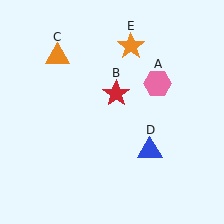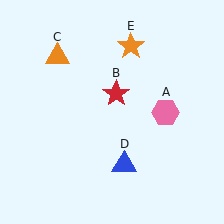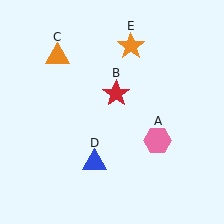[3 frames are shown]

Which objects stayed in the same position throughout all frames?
Red star (object B) and orange triangle (object C) and orange star (object E) remained stationary.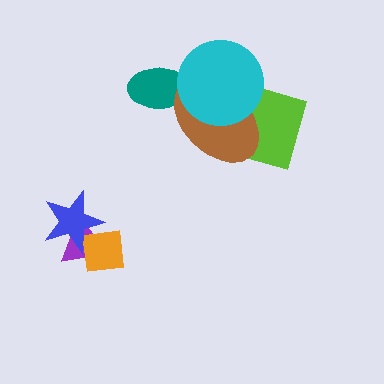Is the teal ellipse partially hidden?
Yes, it is partially covered by another shape.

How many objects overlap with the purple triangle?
2 objects overlap with the purple triangle.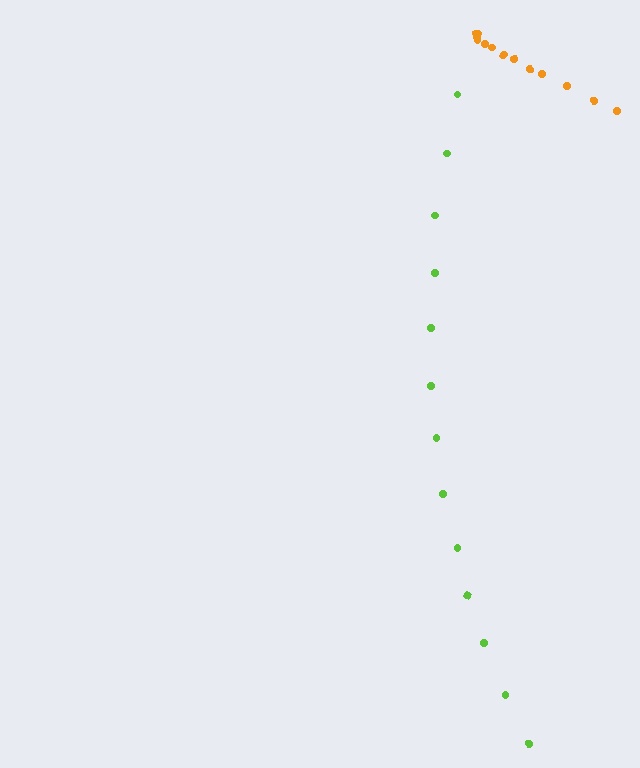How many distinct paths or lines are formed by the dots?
There are 2 distinct paths.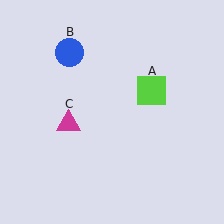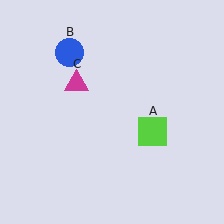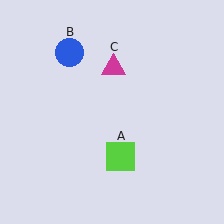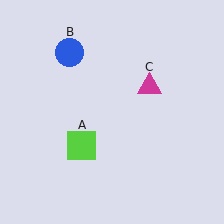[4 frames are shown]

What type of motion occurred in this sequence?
The lime square (object A), magenta triangle (object C) rotated clockwise around the center of the scene.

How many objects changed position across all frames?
2 objects changed position: lime square (object A), magenta triangle (object C).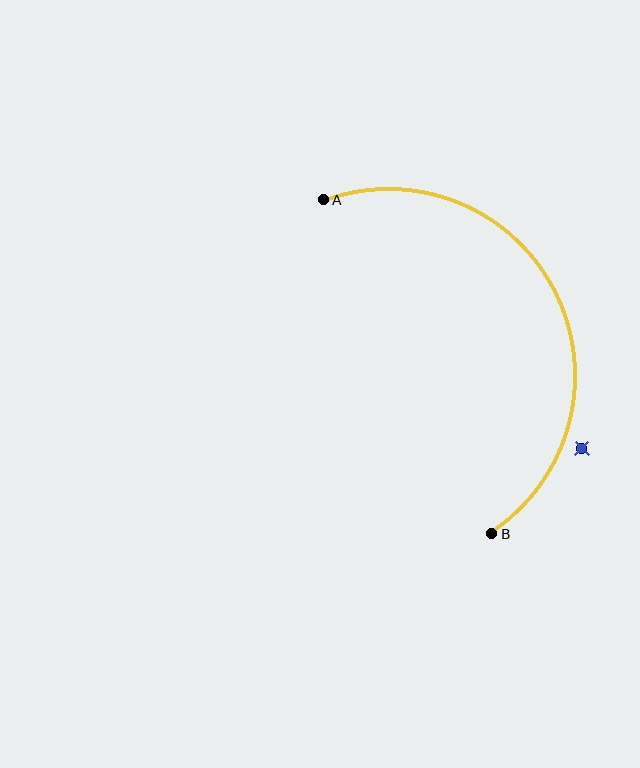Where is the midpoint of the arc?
The arc midpoint is the point on the curve farthest from the straight line joining A and B. It sits to the right of that line.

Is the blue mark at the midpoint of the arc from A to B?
No — the blue mark does not lie on the arc at all. It sits slightly outside the curve.